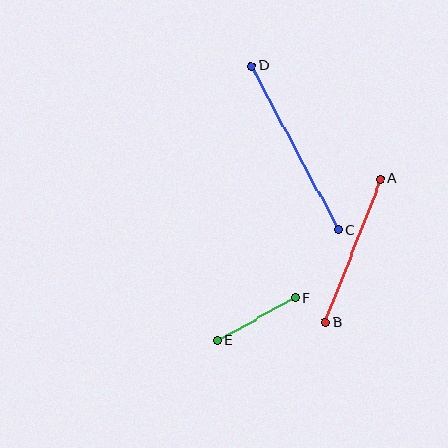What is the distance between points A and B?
The distance is approximately 154 pixels.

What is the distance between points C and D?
The distance is approximately 186 pixels.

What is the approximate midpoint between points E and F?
The midpoint is at approximately (256, 319) pixels.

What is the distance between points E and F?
The distance is approximately 89 pixels.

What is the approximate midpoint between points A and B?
The midpoint is at approximately (353, 251) pixels.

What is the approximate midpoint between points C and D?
The midpoint is at approximately (295, 148) pixels.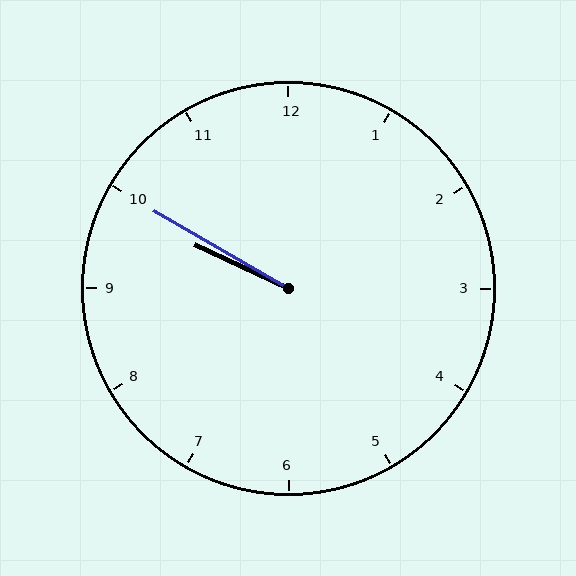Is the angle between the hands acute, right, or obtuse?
It is acute.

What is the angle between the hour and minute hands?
Approximately 5 degrees.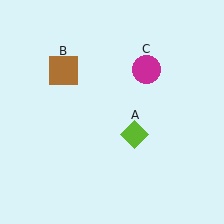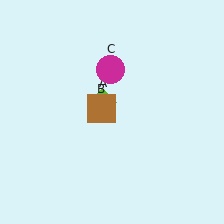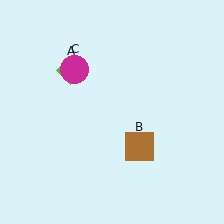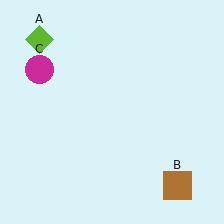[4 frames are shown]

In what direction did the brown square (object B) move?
The brown square (object B) moved down and to the right.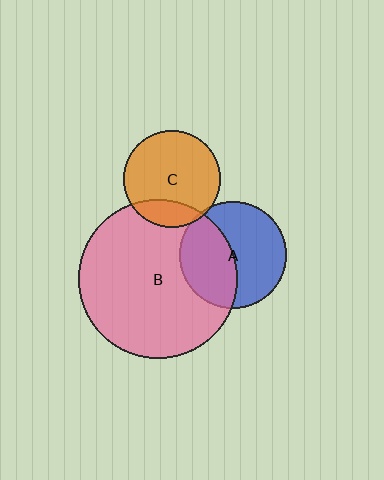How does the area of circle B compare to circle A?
Approximately 2.2 times.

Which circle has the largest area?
Circle B (pink).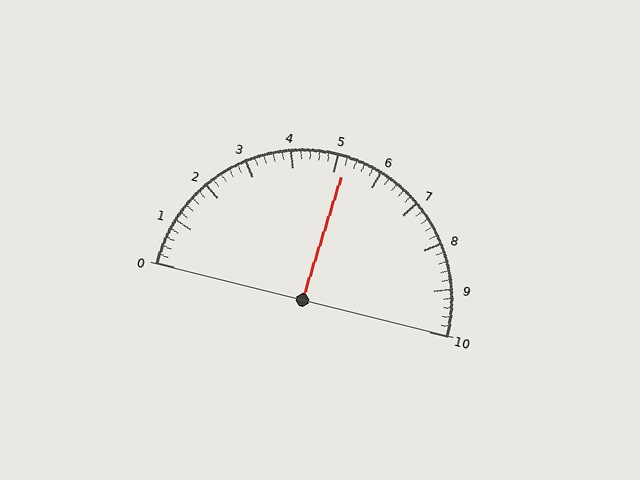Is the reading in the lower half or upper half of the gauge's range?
The reading is in the upper half of the range (0 to 10).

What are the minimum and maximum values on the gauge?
The gauge ranges from 0 to 10.